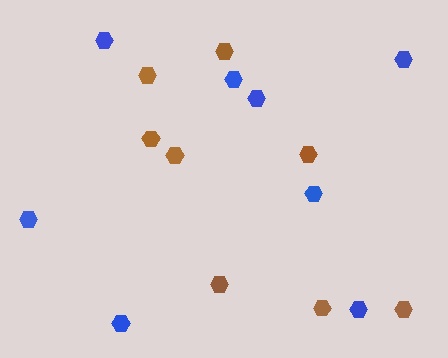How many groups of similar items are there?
There are 2 groups: one group of brown hexagons (8) and one group of blue hexagons (8).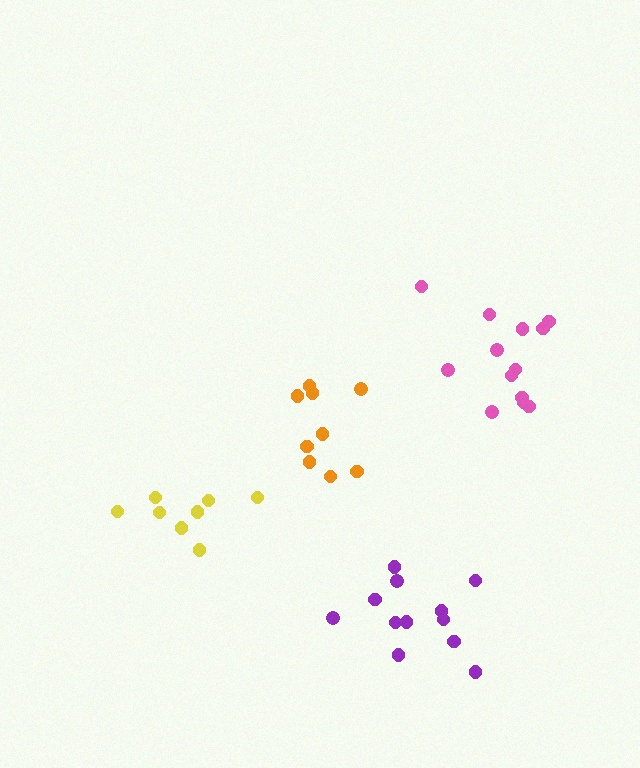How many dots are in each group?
Group 1: 13 dots, Group 2: 8 dots, Group 3: 12 dots, Group 4: 9 dots (42 total).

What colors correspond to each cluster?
The clusters are colored: pink, yellow, purple, orange.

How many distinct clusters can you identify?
There are 4 distinct clusters.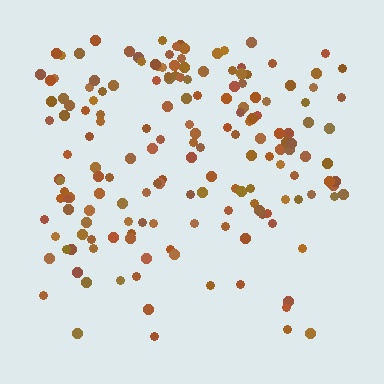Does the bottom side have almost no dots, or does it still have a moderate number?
Still a moderate number, just noticeably fewer than the top.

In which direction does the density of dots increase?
From bottom to top, with the top side densest.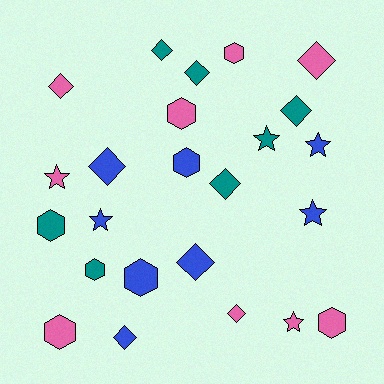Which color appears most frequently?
Pink, with 9 objects.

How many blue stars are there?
There are 3 blue stars.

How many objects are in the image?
There are 24 objects.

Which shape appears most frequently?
Diamond, with 10 objects.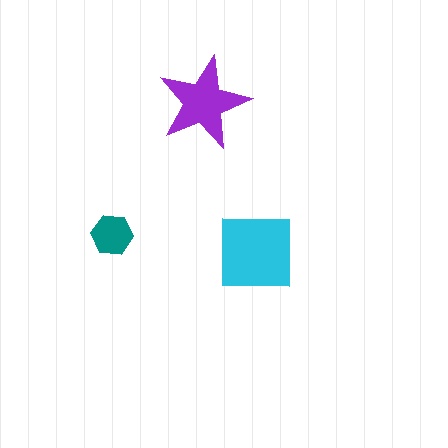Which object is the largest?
The cyan square.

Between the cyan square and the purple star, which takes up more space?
The cyan square.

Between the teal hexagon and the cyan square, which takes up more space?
The cyan square.